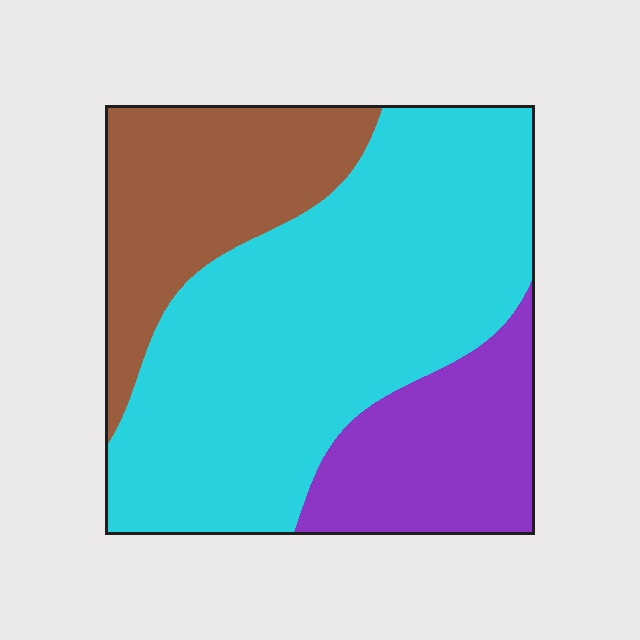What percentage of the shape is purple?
Purple covers roughly 20% of the shape.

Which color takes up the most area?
Cyan, at roughly 60%.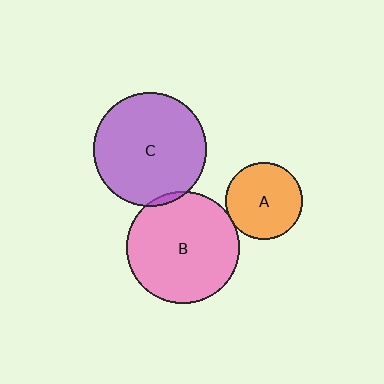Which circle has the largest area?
Circle C (purple).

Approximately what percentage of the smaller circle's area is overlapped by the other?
Approximately 5%.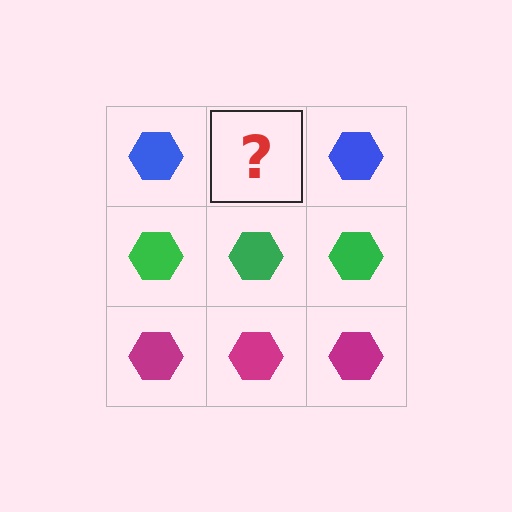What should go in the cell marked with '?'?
The missing cell should contain a blue hexagon.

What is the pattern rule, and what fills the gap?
The rule is that each row has a consistent color. The gap should be filled with a blue hexagon.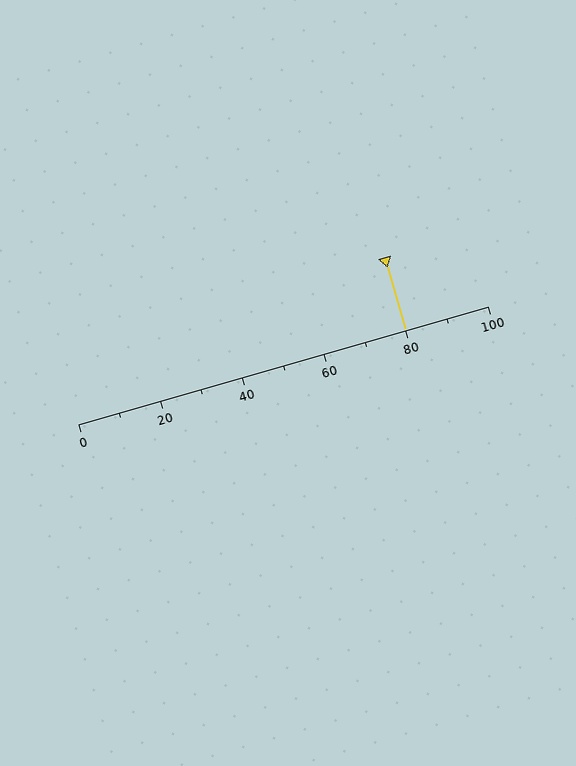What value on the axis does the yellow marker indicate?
The marker indicates approximately 80.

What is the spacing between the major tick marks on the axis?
The major ticks are spaced 20 apart.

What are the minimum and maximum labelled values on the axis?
The axis runs from 0 to 100.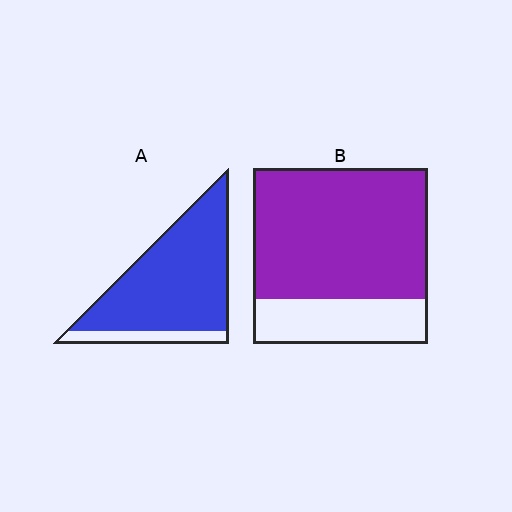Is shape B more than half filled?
Yes.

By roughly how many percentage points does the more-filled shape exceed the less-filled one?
By roughly 10 percentage points (A over B).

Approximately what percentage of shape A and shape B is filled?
A is approximately 85% and B is approximately 75%.